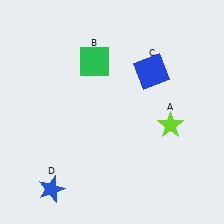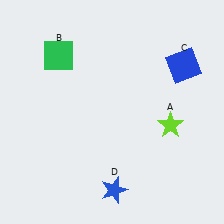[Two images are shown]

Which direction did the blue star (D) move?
The blue star (D) moved right.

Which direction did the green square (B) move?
The green square (B) moved left.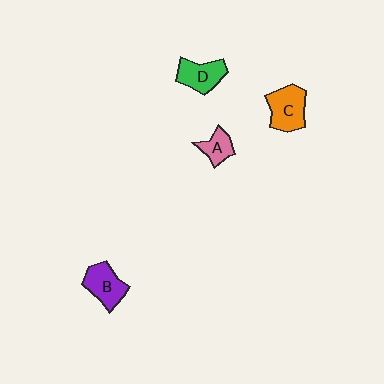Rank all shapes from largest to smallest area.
From largest to smallest: C (orange), B (purple), D (green), A (pink).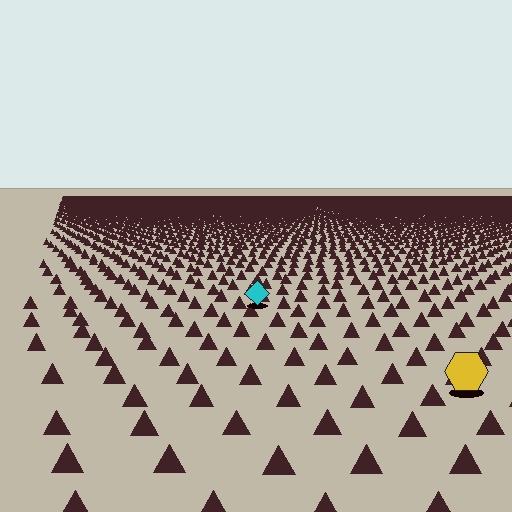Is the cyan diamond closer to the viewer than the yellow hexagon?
No. The yellow hexagon is closer — you can tell from the texture gradient: the ground texture is coarser near it.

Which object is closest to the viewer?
The yellow hexagon is closest. The texture marks near it are larger and more spread out.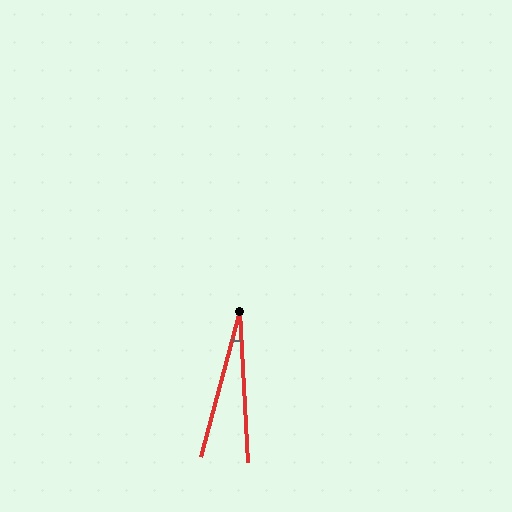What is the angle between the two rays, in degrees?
Approximately 18 degrees.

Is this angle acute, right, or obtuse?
It is acute.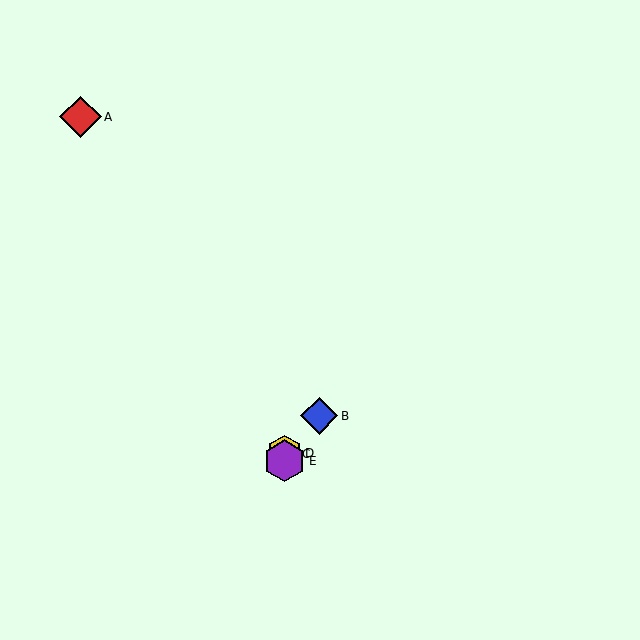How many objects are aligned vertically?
3 objects (C, D, E) are aligned vertically.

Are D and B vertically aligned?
No, D is at x≈284 and B is at x≈319.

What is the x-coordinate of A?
Object A is at x≈80.